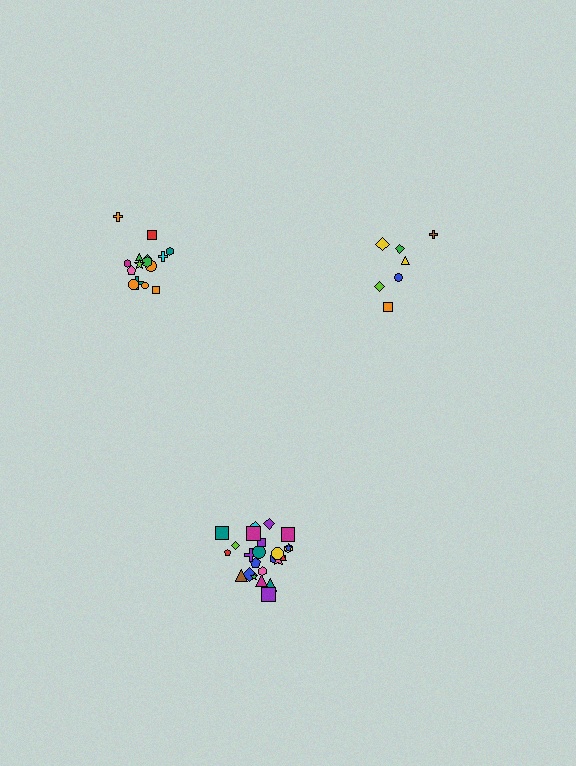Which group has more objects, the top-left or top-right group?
The top-left group.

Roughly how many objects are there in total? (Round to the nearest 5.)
Roughly 45 objects in total.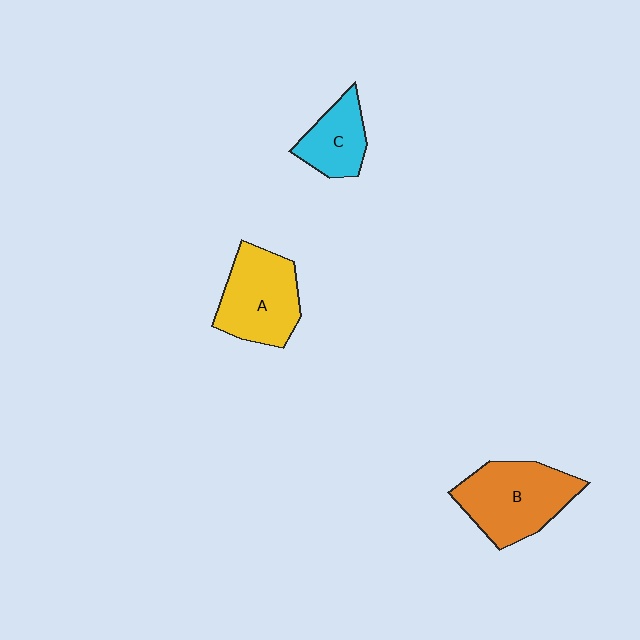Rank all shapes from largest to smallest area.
From largest to smallest: B (orange), A (yellow), C (cyan).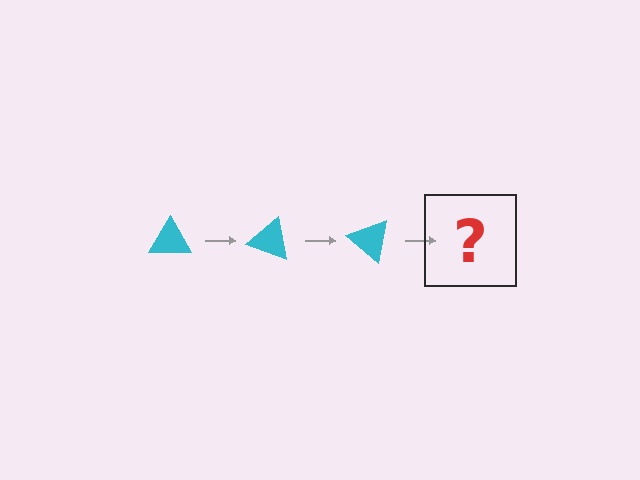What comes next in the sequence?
The next element should be a cyan triangle rotated 60 degrees.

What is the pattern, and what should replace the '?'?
The pattern is that the triangle rotates 20 degrees each step. The '?' should be a cyan triangle rotated 60 degrees.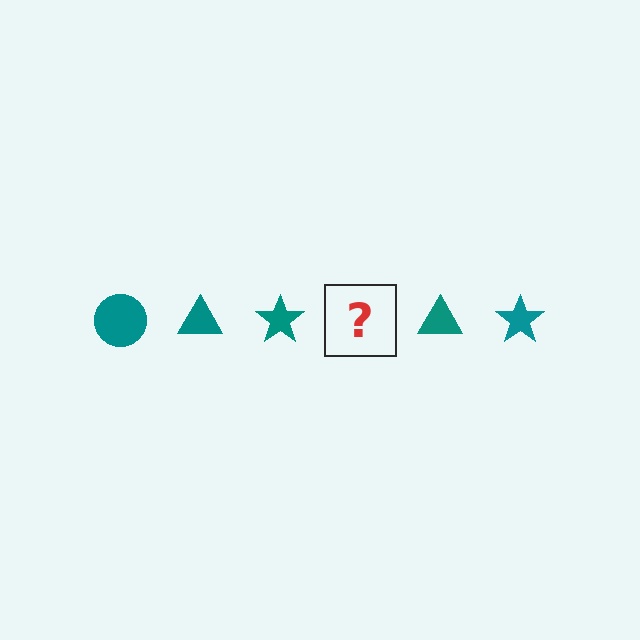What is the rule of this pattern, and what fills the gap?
The rule is that the pattern cycles through circle, triangle, star shapes in teal. The gap should be filled with a teal circle.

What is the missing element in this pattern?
The missing element is a teal circle.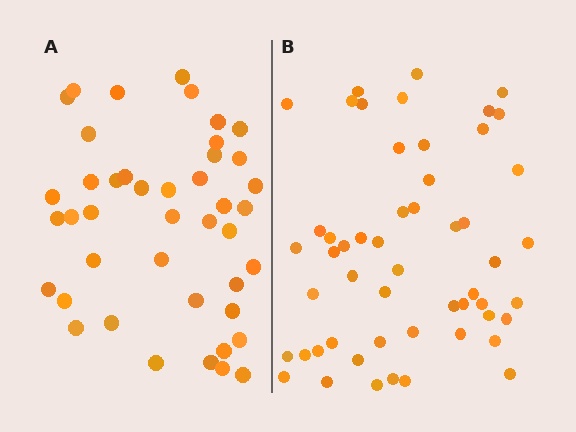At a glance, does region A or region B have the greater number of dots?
Region B (the right region) has more dots.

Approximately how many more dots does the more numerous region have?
Region B has roughly 10 or so more dots than region A.